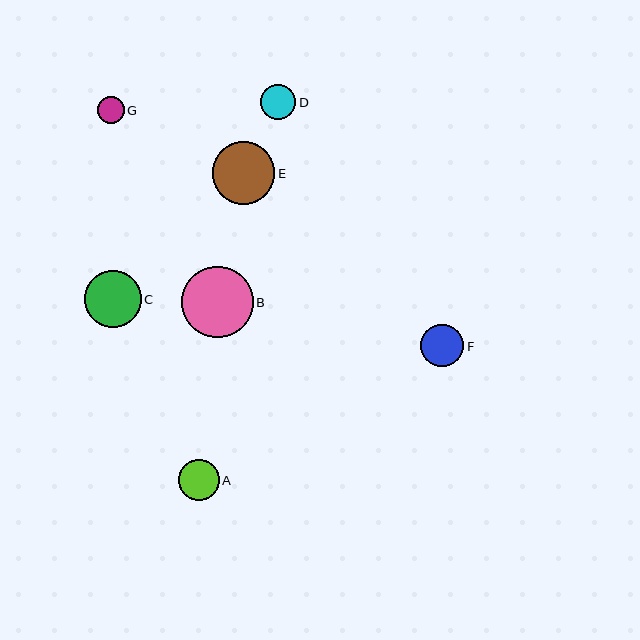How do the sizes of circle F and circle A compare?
Circle F and circle A are approximately the same size.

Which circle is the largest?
Circle B is the largest with a size of approximately 71 pixels.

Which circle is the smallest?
Circle G is the smallest with a size of approximately 26 pixels.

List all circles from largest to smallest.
From largest to smallest: B, E, C, F, A, D, G.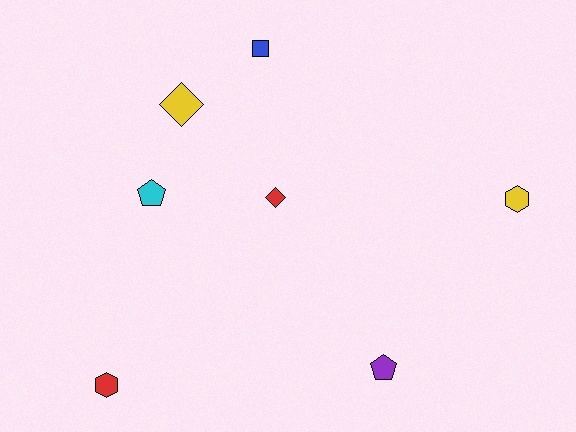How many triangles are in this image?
There are no triangles.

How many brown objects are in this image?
There are no brown objects.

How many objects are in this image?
There are 7 objects.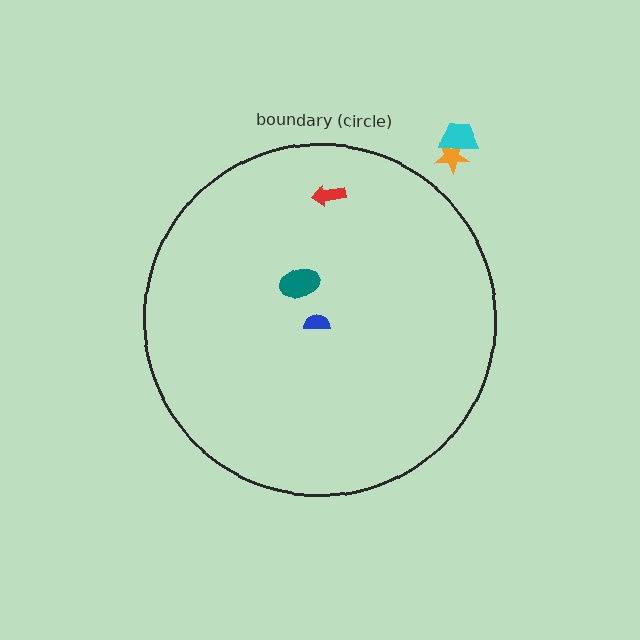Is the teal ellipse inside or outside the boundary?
Inside.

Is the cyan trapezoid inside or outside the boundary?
Outside.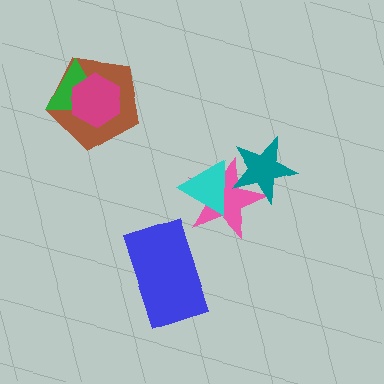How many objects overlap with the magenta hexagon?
2 objects overlap with the magenta hexagon.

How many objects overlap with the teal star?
2 objects overlap with the teal star.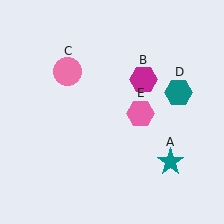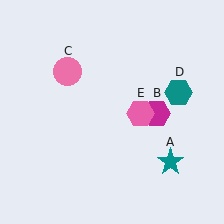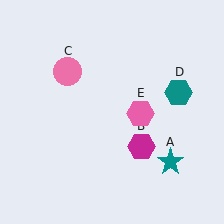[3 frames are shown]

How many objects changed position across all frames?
1 object changed position: magenta hexagon (object B).